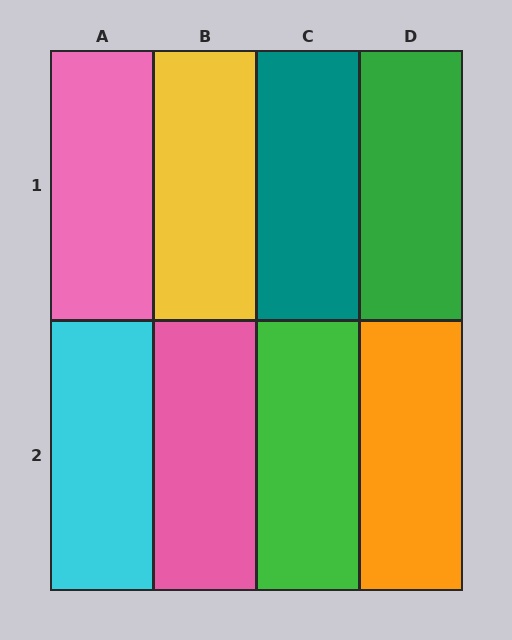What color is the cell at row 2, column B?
Pink.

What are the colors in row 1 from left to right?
Pink, yellow, teal, green.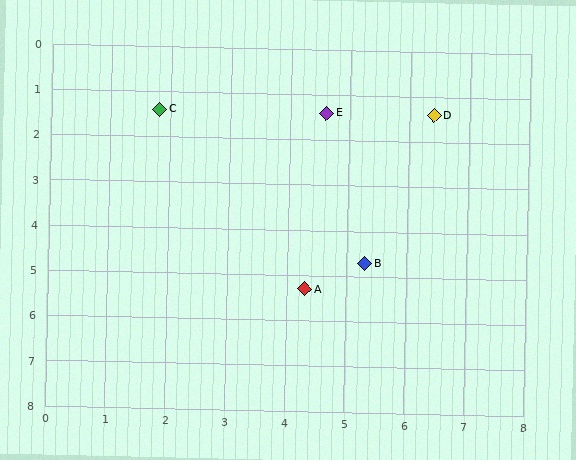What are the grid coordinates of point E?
Point E is at approximately (4.6, 1.4).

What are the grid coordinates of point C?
Point C is at approximately (1.8, 1.4).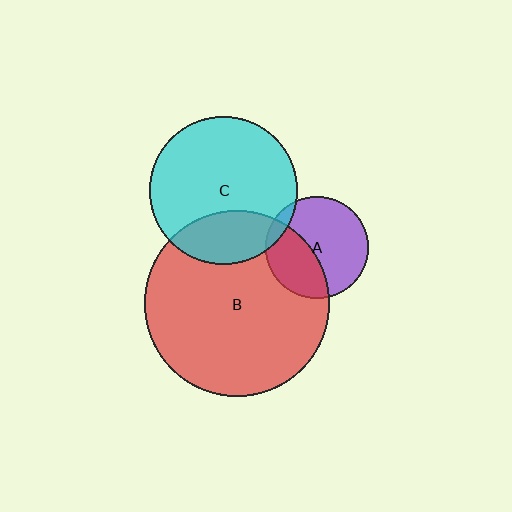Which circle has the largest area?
Circle B (red).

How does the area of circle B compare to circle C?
Approximately 1.6 times.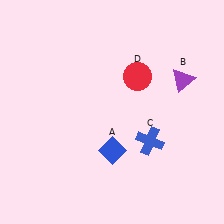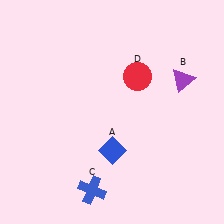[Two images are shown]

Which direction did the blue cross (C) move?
The blue cross (C) moved left.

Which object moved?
The blue cross (C) moved left.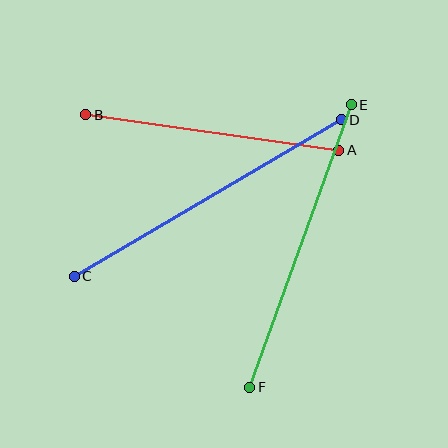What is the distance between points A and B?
The distance is approximately 256 pixels.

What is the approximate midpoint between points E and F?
The midpoint is at approximately (300, 246) pixels.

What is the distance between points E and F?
The distance is approximately 300 pixels.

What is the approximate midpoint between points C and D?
The midpoint is at approximately (208, 198) pixels.